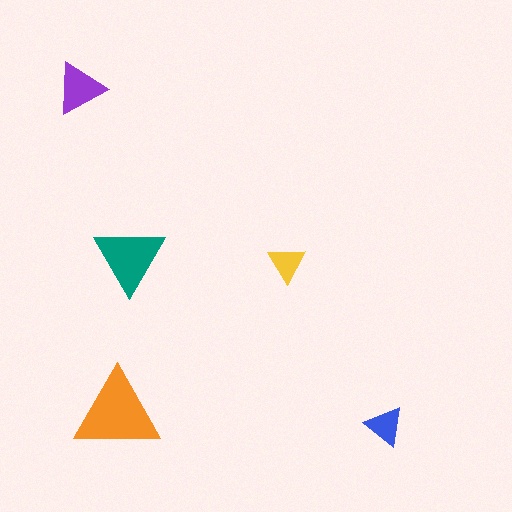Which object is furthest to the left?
The purple triangle is leftmost.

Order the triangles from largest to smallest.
the orange one, the teal one, the purple one, the blue one, the yellow one.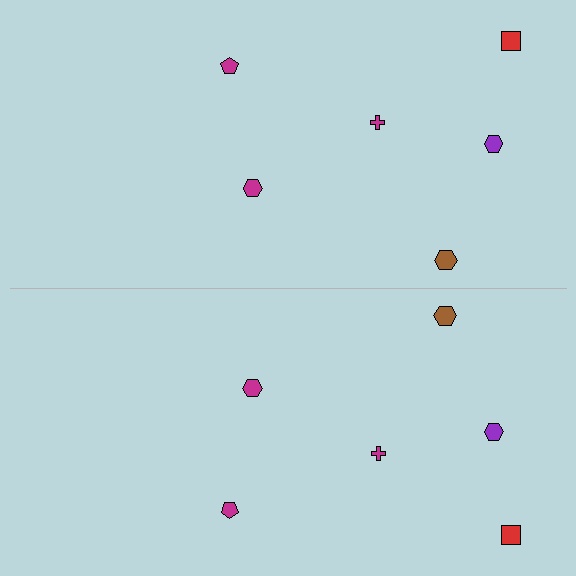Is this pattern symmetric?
Yes, this pattern has bilateral (reflection) symmetry.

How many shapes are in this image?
There are 12 shapes in this image.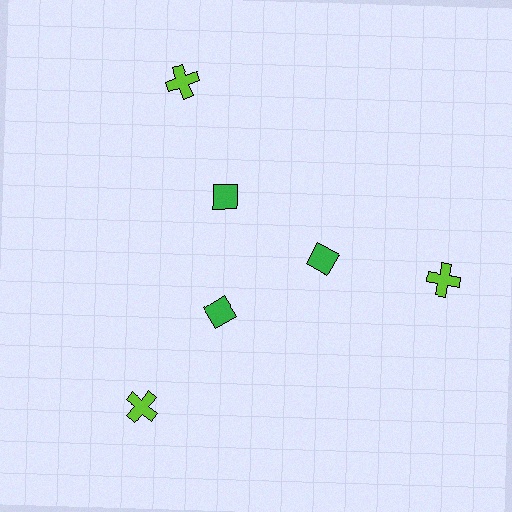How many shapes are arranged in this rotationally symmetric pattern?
There are 6 shapes, arranged in 3 groups of 2.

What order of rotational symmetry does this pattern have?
This pattern has 3-fold rotational symmetry.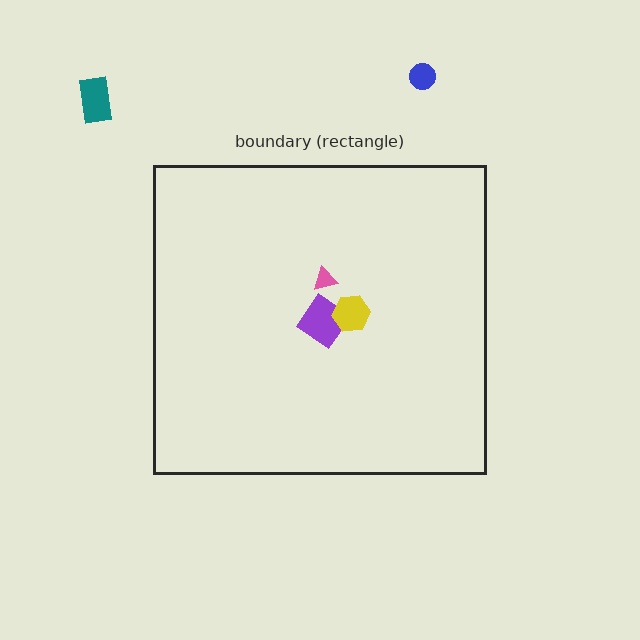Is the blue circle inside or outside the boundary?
Outside.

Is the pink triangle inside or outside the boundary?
Inside.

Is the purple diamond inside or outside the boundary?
Inside.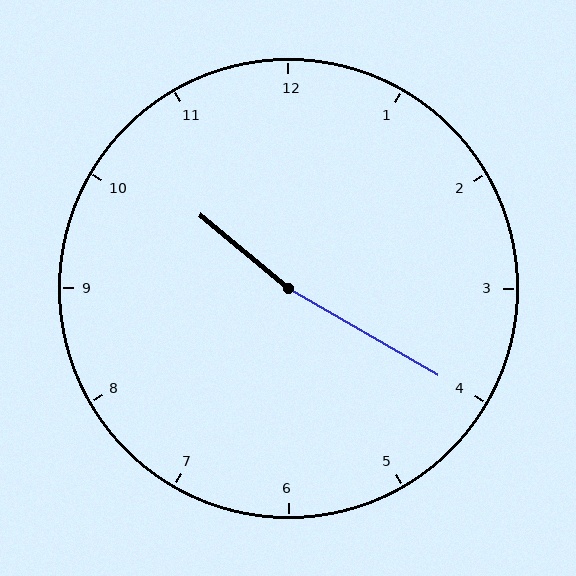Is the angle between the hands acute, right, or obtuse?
It is obtuse.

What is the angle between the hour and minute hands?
Approximately 170 degrees.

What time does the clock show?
10:20.